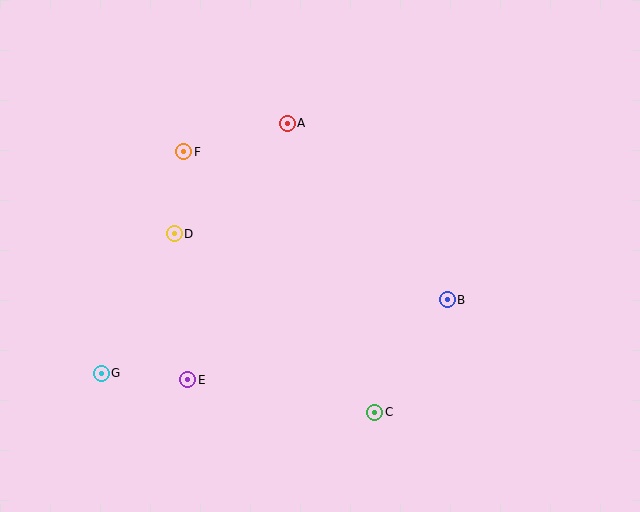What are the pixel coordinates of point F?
Point F is at (184, 152).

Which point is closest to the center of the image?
Point B at (447, 300) is closest to the center.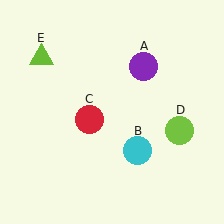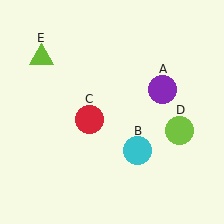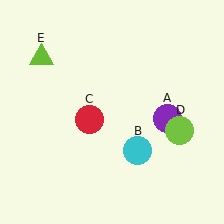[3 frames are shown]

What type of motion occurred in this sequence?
The purple circle (object A) rotated clockwise around the center of the scene.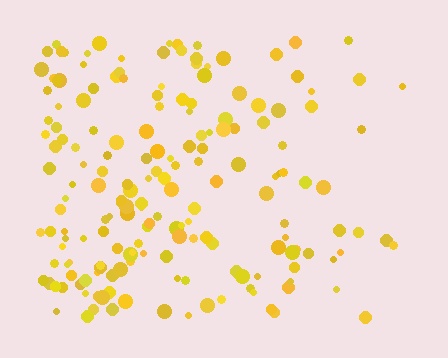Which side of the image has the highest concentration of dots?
The left.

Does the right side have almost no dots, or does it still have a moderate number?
Still a moderate number, just noticeably fewer than the left.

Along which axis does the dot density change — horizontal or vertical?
Horizontal.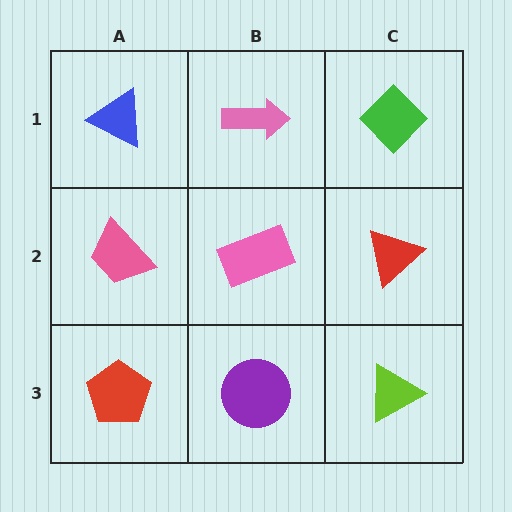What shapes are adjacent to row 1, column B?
A pink rectangle (row 2, column B), a blue triangle (row 1, column A), a green diamond (row 1, column C).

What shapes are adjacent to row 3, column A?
A pink trapezoid (row 2, column A), a purple circle (row 3, column B).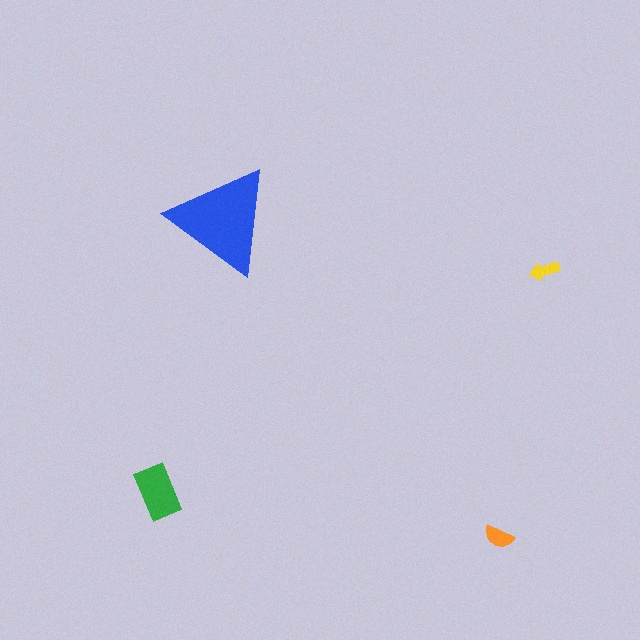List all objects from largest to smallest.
The blue triangle, the green rectangle, the orange semicircle, the yellow arrow.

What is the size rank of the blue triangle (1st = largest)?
1st.